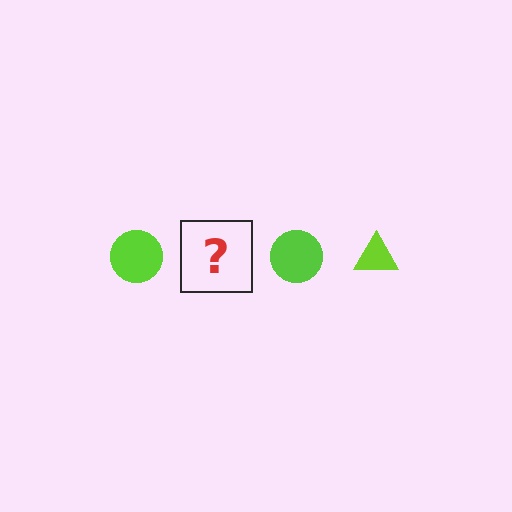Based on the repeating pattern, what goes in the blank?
The blank should be a lime triangle.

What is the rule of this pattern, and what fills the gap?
The rule is that the pattern cycles through circle, triangle shapes in lime. The gap should be filled with a lime triangle.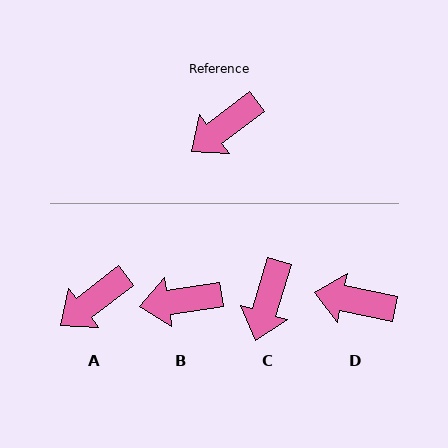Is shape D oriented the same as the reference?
No, it is off by about 49 degrees.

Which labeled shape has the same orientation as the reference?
A.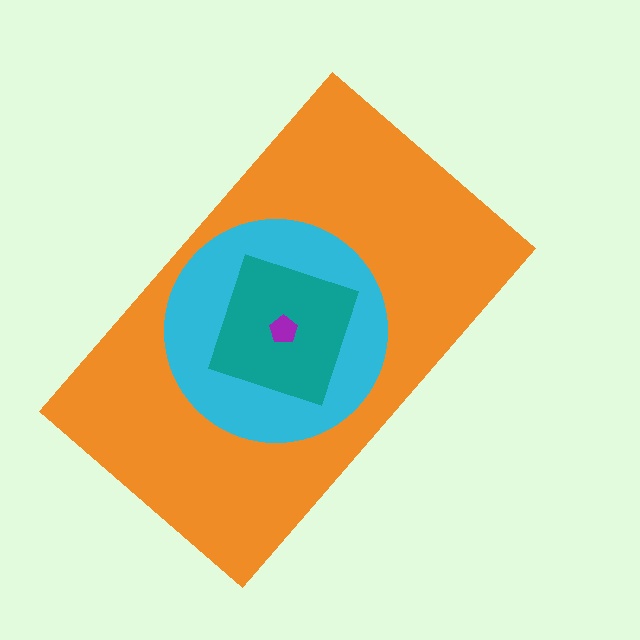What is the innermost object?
The purple pentagon.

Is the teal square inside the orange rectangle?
Yes.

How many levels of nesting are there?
4.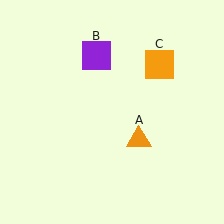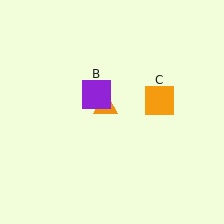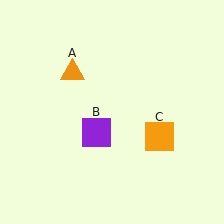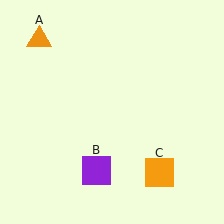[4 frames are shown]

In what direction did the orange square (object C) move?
The orange square (object C) moved down.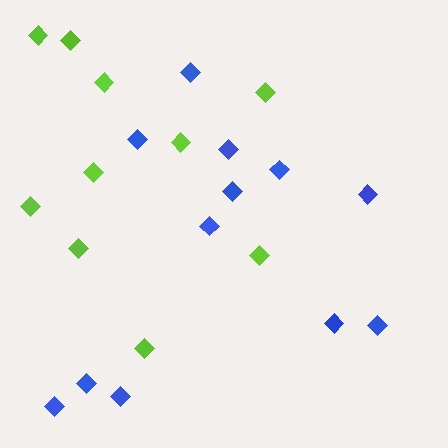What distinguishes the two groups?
There are 2 groups: one group of blue diamonds (12) and one group of lime diamonds (10).